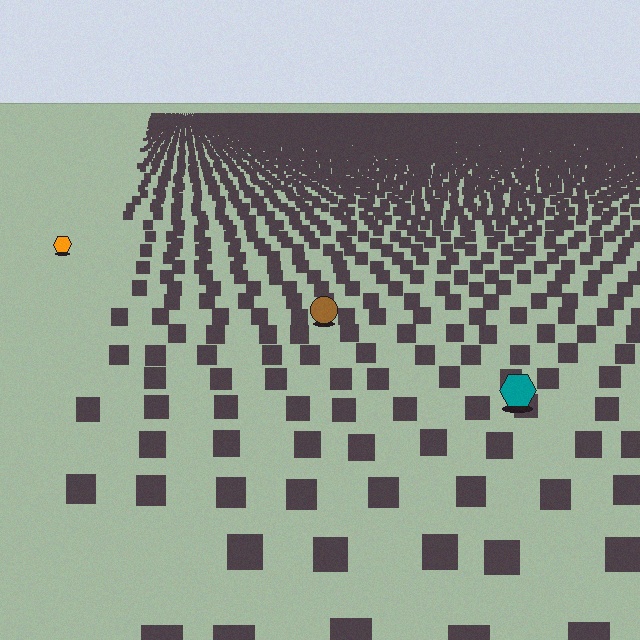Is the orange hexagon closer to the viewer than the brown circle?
No. The brown circle is closer — you can tell from the texture gradient: the ground texture is coarser near it.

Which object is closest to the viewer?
The teal hexagon is closest. The texture marks near it are larger and more spread out.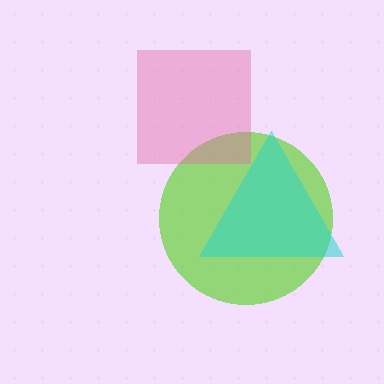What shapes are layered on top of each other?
The layered shapes are: a lime circle, a pink square, a cyan triangle.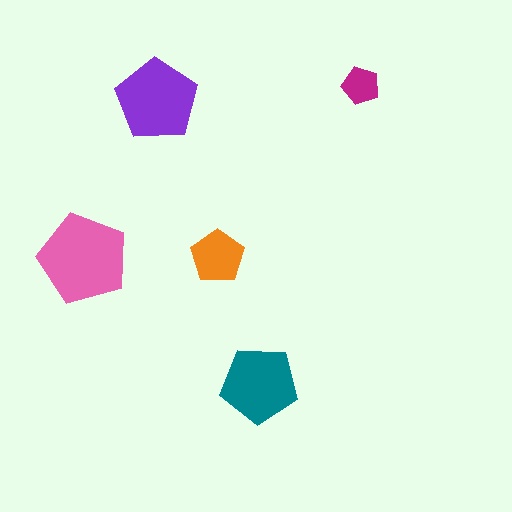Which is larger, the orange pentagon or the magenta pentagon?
The orange one.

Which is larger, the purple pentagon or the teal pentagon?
The purple one.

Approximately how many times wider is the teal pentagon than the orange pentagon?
About 1.5 times wider.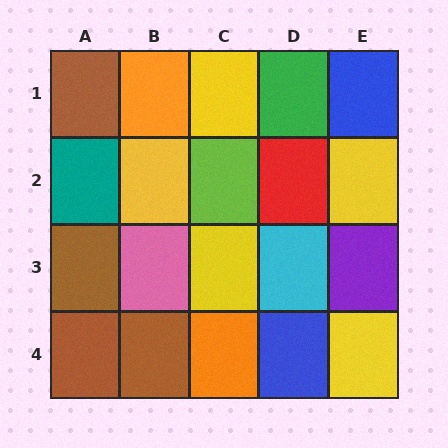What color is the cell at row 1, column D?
Green.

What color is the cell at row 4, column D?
Blue.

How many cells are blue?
2 cells are blue.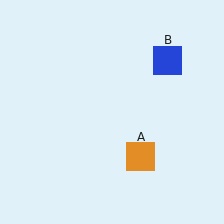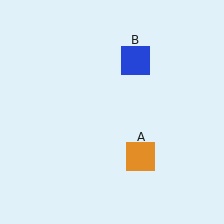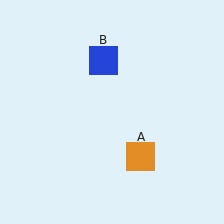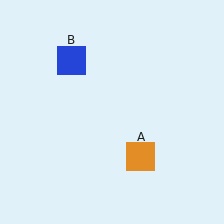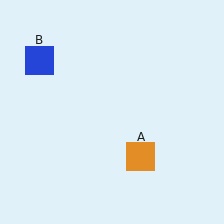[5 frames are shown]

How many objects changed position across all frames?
1 object changed position: blue square (object B).